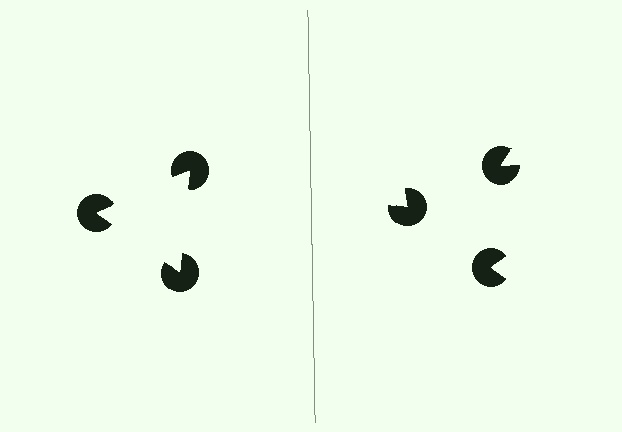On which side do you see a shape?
An illusory triangle appears on the left side. On the right side the wedge cuts are rotated, so no coherent shape forms.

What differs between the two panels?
The pac-man discs are positioned identically on both sides; only the wedge orientations differ. On the left they align to a triangle; on the right they are misaligned.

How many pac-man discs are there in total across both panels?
6 — 3 on each side.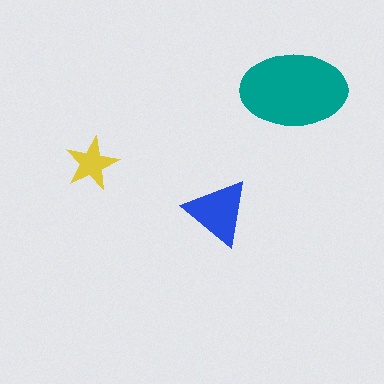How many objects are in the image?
There are 3 objects in the image.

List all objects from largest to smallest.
The teal ellipse, the blue triangle, the yellow star.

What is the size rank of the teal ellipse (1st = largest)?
1st.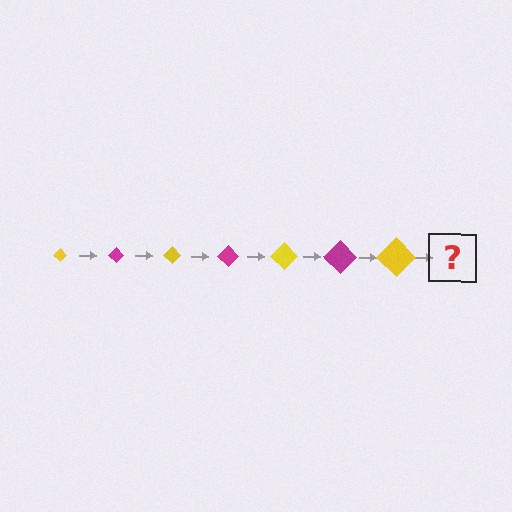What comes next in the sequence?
The next element should be a magenta diamond, larger than the previous one.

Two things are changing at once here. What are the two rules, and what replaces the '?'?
The two rules are that the diamond grows larger each step and the color cycles through yellow and magenta. The '?' should be a magenta diamond, larger than the previous one.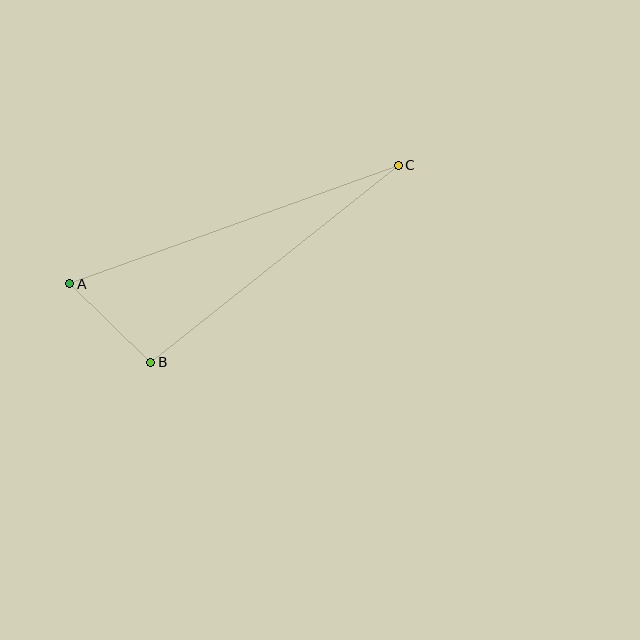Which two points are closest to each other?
Points A and B are closest to each other.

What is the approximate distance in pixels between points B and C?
The distance between B and C is approximately 316 pixels.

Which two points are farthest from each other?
Points A and C are farthest from each other.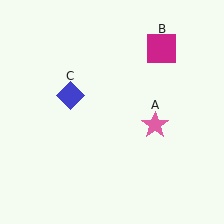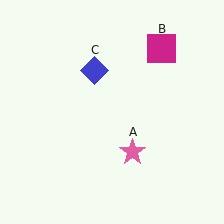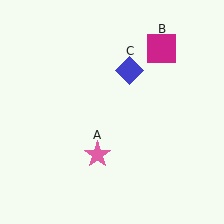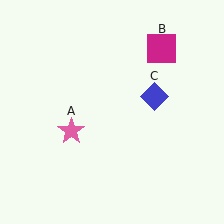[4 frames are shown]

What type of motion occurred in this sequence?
The pink star (object A), blue diamond (object C) rotated clockwise around the center of the scene.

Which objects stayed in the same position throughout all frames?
Magenta square (object B) remained stationary.